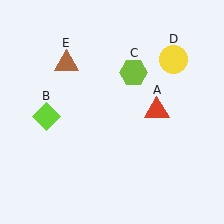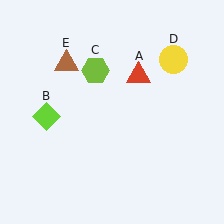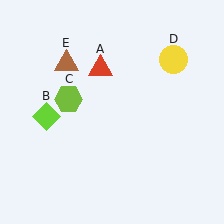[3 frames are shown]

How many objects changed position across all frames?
2 objects changed position: red triangle (object A), lime hexagon (object C).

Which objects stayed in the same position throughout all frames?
Lime diamond (object B) and yellow circle (object D) and brown triangle (object E) remained stationary.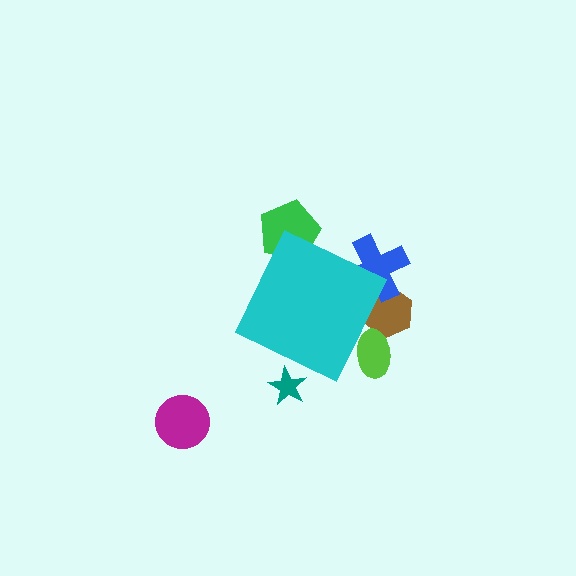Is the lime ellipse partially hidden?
Yes, the lime ellipse is partially hidden behind the cyan diamond.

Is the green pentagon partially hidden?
Yes, the green pentagon is partially hidden behind the cyan diamond.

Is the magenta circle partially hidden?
No, the magenta circle is fully visible.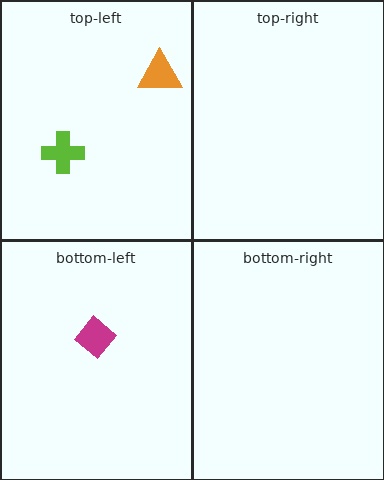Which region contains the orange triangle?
The top-left region.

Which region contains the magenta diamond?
The bottom-left region.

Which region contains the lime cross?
The top-left region.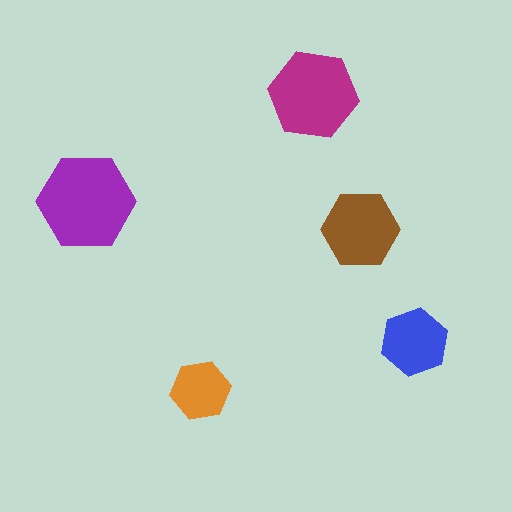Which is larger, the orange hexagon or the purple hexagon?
The purple one.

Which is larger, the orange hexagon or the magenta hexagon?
The magenta one.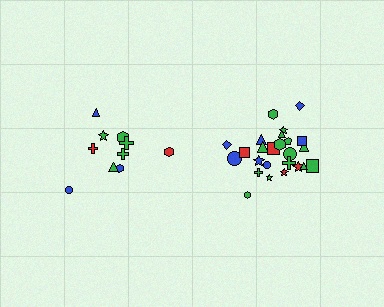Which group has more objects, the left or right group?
The right group.